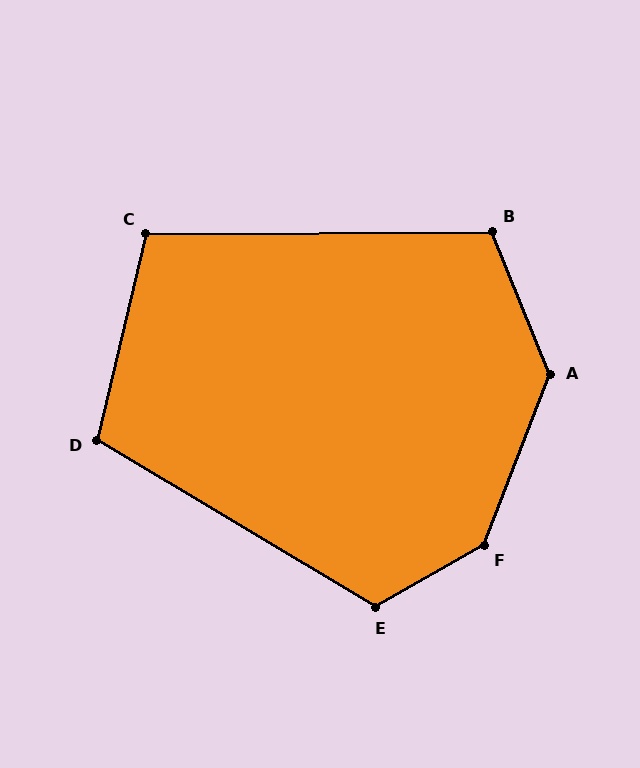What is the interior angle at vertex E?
Approximately 119 degrees (obtuse).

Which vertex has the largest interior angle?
F, at approximately 141 degrees.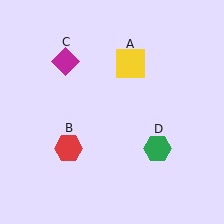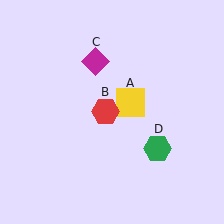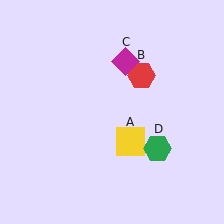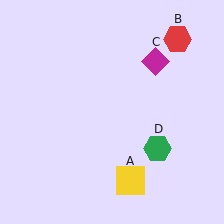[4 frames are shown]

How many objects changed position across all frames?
3 objects changed position: yellow square (object A), red hexagon (object B), magenta diamond (object C).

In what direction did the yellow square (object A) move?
The yellow square (object A) moved down.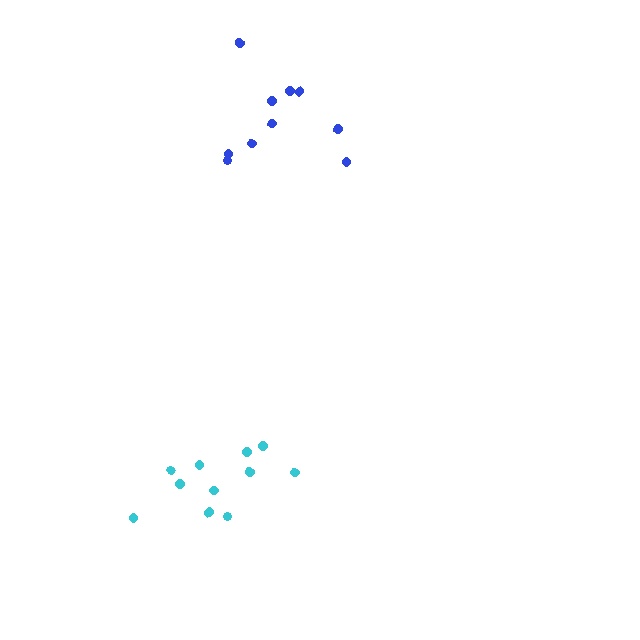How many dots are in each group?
Group 1: 11 dots, Group 2: 10 dots (21 total).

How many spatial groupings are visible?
There are 2 spatial groupings.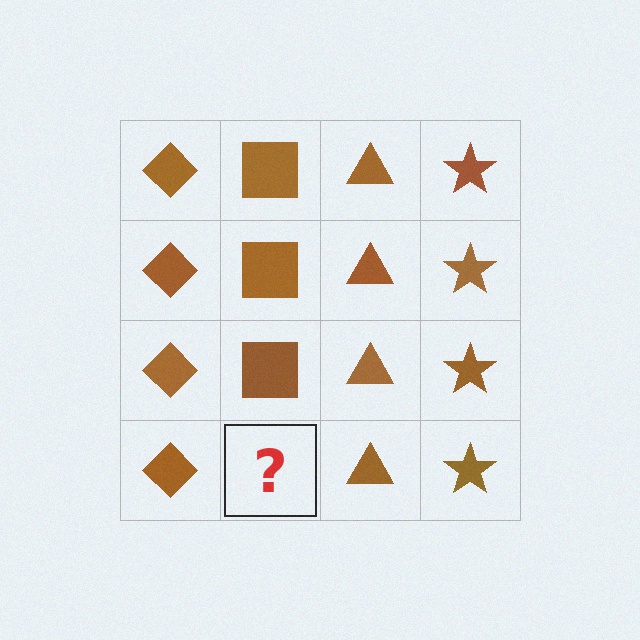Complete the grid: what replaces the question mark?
The question mark should be replaced with a brown square.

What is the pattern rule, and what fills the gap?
The rule is that each column has a consistent shape. The gap should be filled with a brown square.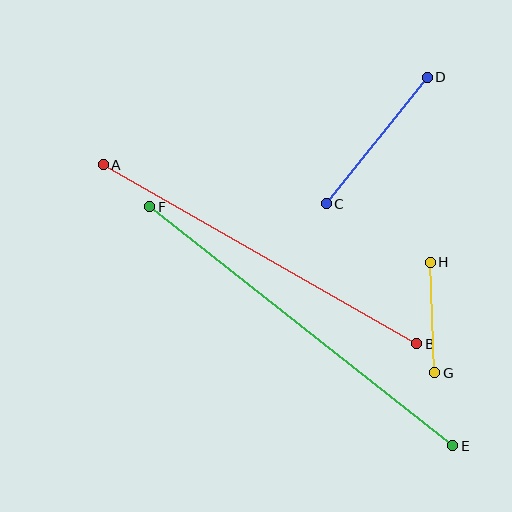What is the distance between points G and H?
The distance is approximately 111 pixels.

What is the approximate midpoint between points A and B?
The midpoint is at approximately (260, 254) pixels.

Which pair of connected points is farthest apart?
Points E and F are farthest apart.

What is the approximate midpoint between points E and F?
The midpoint is at approximately (301, 326) pixels.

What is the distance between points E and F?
The distance is approximately 386 pixels.